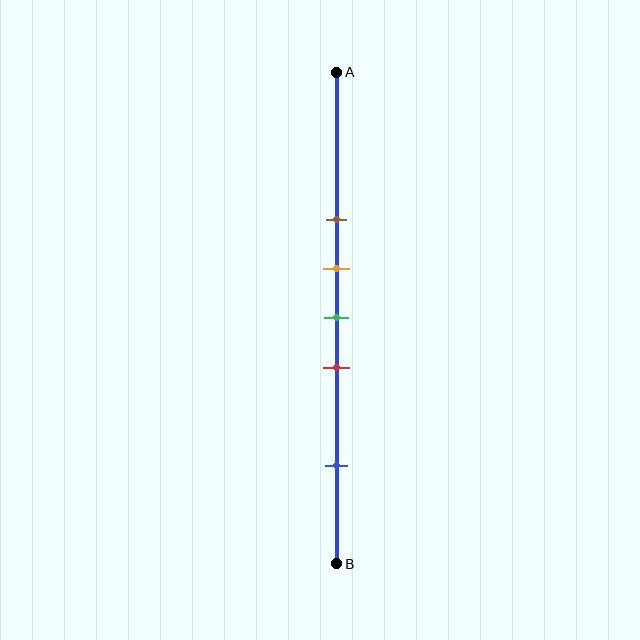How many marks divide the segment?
There are 5 marks dividing the segment.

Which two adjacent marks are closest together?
The orange and green marks are the closest adjacent pair.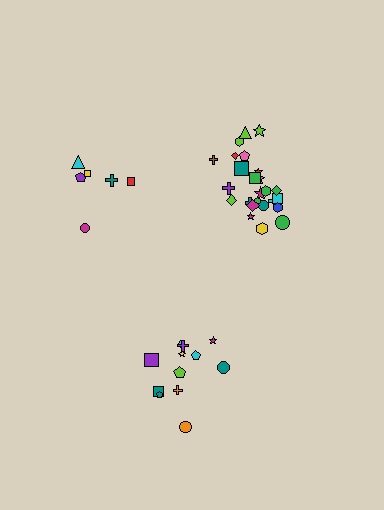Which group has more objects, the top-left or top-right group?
The top-right group.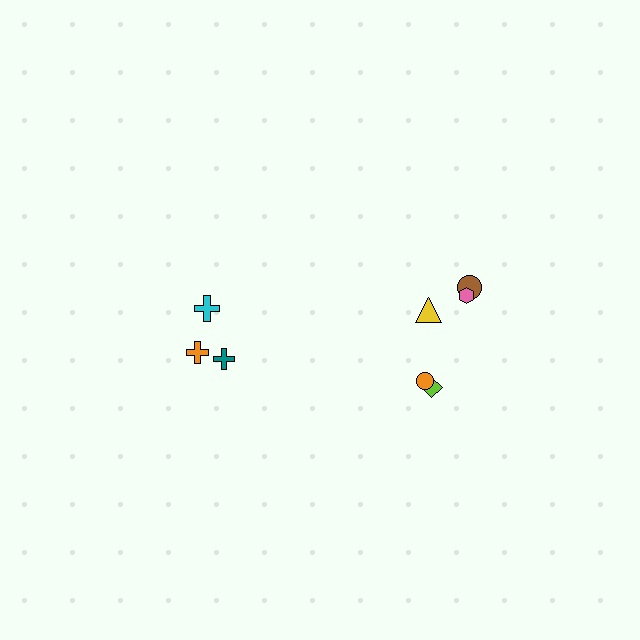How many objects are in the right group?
There are 5 objects.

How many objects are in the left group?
There are 3 objects.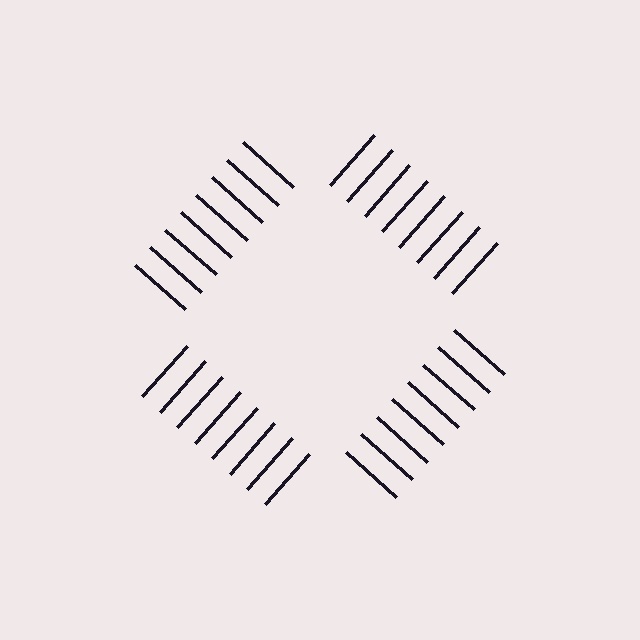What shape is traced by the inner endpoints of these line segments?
An illusory square — the line segments terminate on its edges but no continuous stroke is drawn.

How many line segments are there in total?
32 — 8 along each of the 4 edges.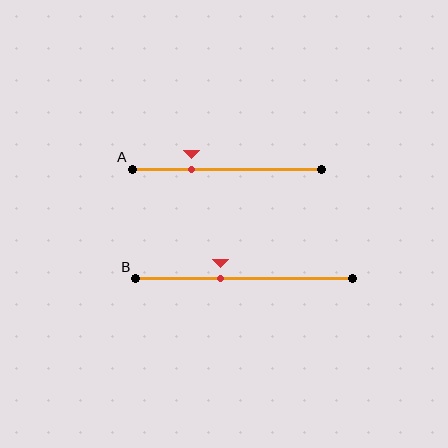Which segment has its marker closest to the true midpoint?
Segment B has its marker closest to the true midpoint.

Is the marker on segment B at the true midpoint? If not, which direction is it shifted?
No, the marker on segment B is shifted to the left by about 11% of the segment length.